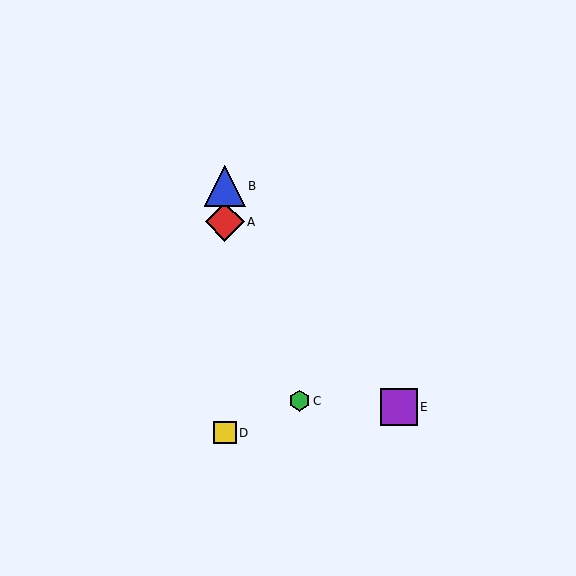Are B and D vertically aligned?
Yes, both are at x≈225.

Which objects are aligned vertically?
Objects A, B, D are aligned vertically.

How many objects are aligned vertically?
3 objects (A, B, D) are aligned vertically.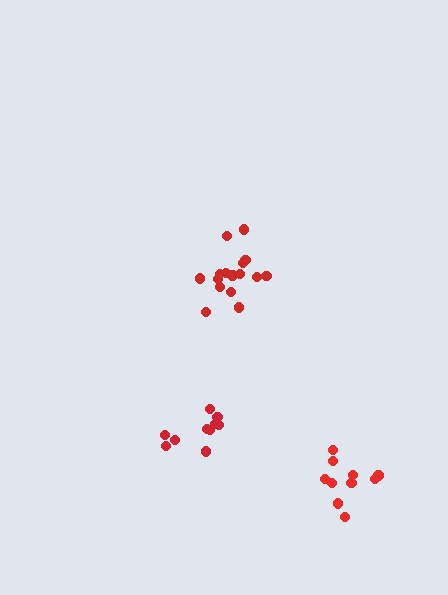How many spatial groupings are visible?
There are 3 spatial groupings.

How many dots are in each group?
Group 1: 16 dots, Group 2: 10 dots, Group 3: 10 dots (36 total).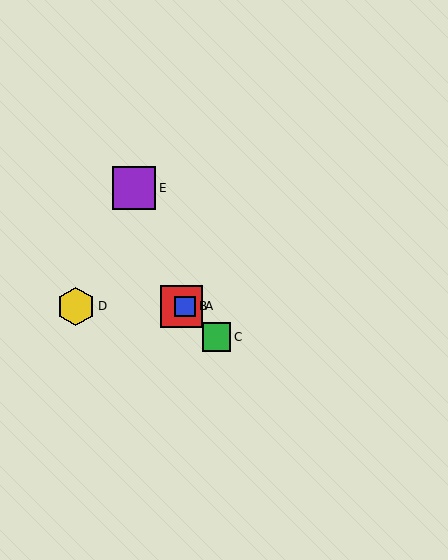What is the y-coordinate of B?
Object B is at y≈306.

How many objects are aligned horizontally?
3 objects (A, B, D) are aligned horizontally.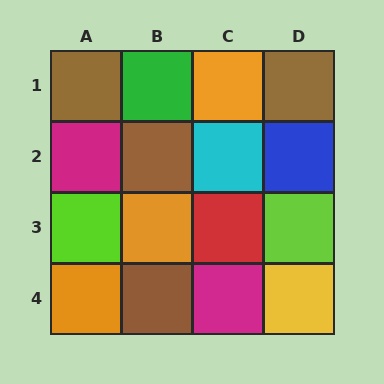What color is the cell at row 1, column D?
Brown.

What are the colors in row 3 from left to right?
Lime, orange, red, lime.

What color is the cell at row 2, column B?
Brown.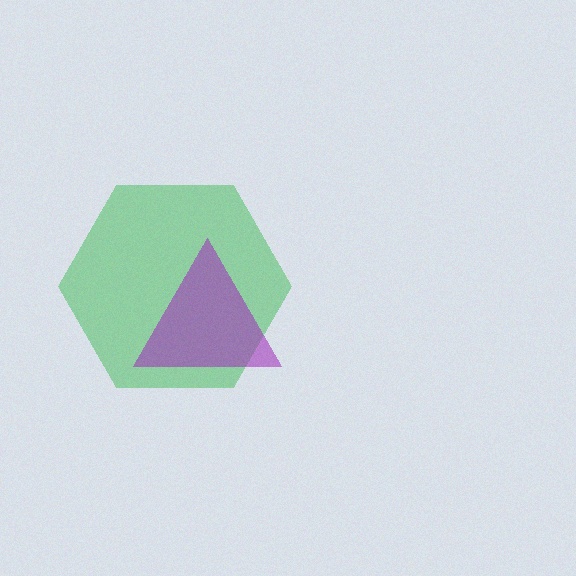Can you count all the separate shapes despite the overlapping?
Yes, there are 2 separate shapes.